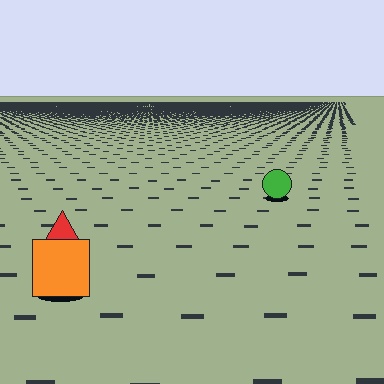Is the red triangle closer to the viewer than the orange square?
No. The orange square is closer — you can tell from the texture gradient: the ground texture is coarser near it.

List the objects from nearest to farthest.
From nearest to farthest: the orange square, the red triangle, the green circle.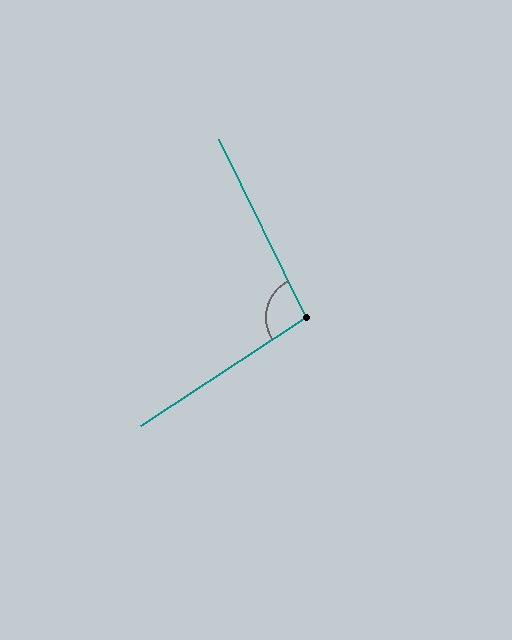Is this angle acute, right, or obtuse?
It is obtuse.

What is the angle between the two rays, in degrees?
Approximately 97 degrees.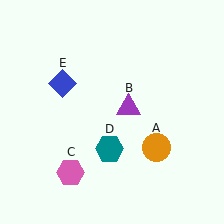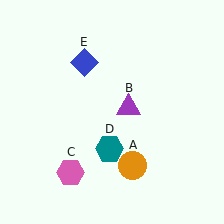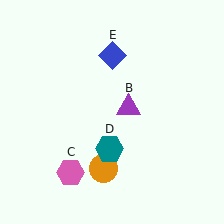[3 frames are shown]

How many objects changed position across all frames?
2 objects changed position: orange circle (object A), blue diamond (object E).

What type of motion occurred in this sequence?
The orange circle (object A), blue diamond (object E) rotated clockwise around the center of the scene.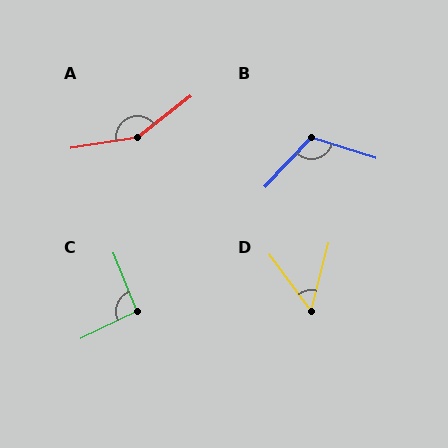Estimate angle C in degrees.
Approximately 94 degrees.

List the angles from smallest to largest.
D (50°), C (94°), B (115°), A (151°).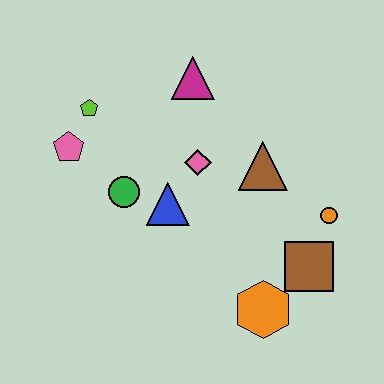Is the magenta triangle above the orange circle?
Yes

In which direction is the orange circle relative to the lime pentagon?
The orange circle is to the right of the lime pentagon.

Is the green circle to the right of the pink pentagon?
Yes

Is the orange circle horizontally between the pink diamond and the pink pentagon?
No